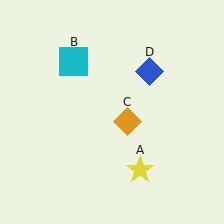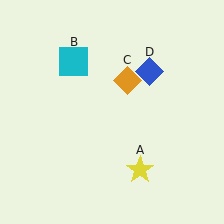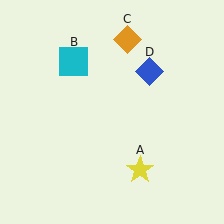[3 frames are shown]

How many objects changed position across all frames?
1 object changed position: orange diamond (object C).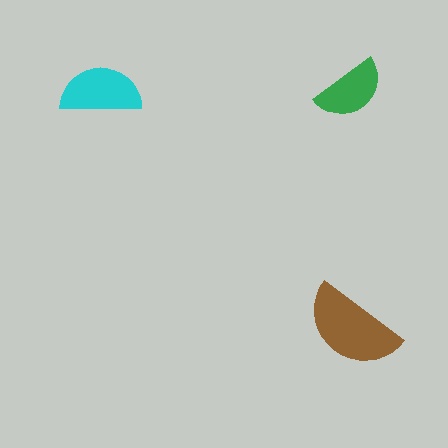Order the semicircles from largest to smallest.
the brown one, the cyan one, the green one.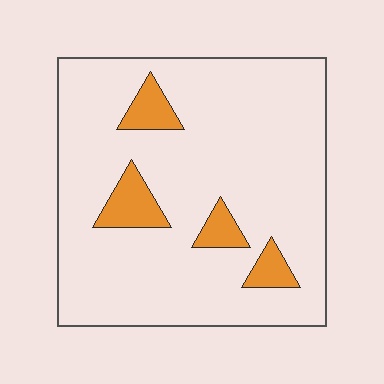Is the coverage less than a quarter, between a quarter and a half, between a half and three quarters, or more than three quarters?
Less than a quarter.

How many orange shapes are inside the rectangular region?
4.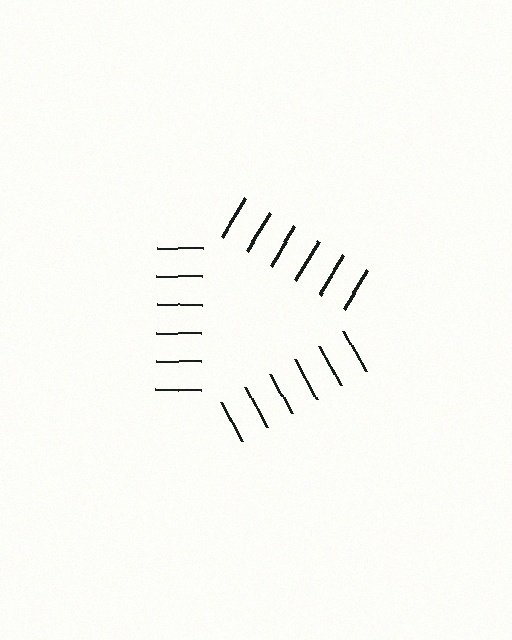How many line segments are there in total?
18 — 6 along each of the 3 edges.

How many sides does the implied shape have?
3 sides — the line-ends trace a triangle.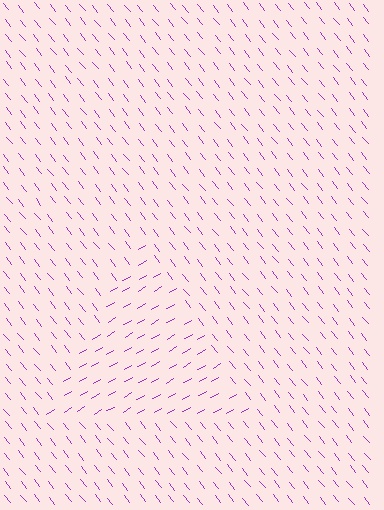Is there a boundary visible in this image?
Yes, there is a texture boundary formed by a change in line orientation.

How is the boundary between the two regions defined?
The boundary is defined purely by a change in line orientation (approximately 82 degrees difference). All lines are the same color and thickness.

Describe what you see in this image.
The image is filled with small purple line segments. A triangle region in the image has lines oriented differently from the surrounding lines, creating a visible texture boundary.